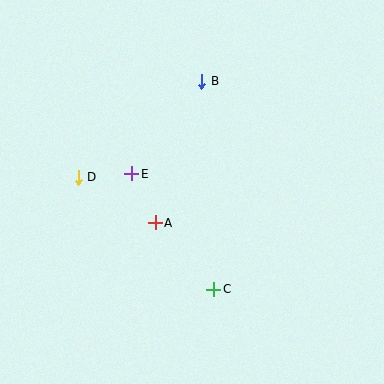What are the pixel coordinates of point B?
Point B is at (202, 81).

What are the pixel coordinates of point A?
Point A is at (155, 223).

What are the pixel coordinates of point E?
Point E is at (132, 174).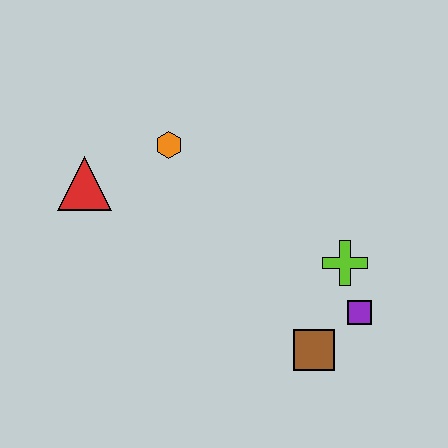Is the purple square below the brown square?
No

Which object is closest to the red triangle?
The orange hexagon is closest to the red triangle.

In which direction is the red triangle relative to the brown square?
The red triangle is to the left of the brown square.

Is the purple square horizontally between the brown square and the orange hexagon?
No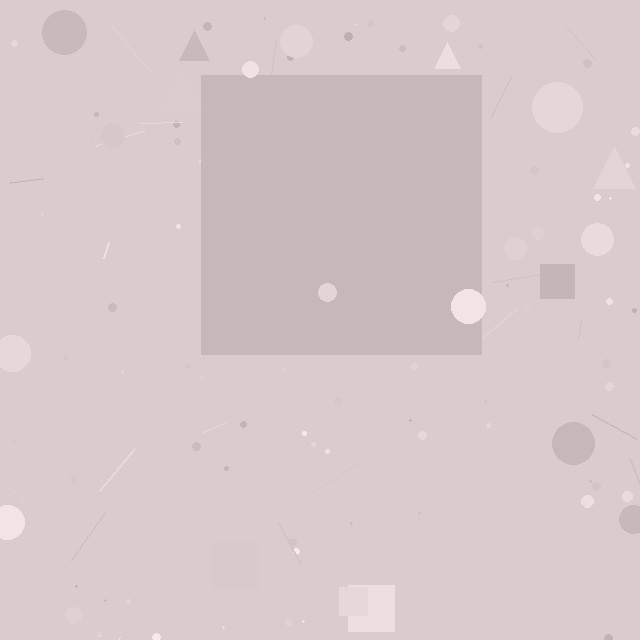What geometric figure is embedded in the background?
A square is embedded in the background.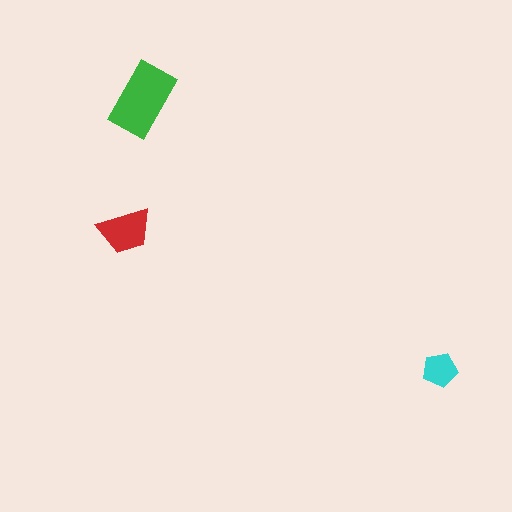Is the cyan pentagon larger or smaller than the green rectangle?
Smaller.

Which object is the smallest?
The cyan pentagon.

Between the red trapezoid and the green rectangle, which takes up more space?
The green rectangle.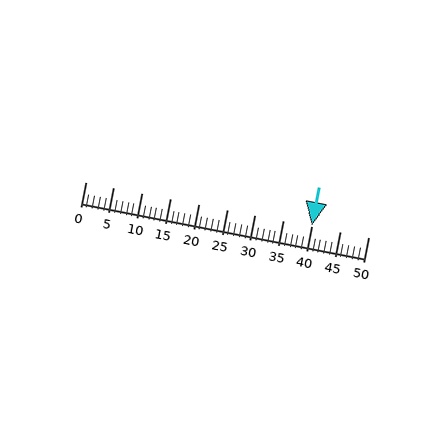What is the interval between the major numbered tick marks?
The major tick marks are spaced 5 units apart.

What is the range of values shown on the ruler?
The ruler shows values from 0 to 50.